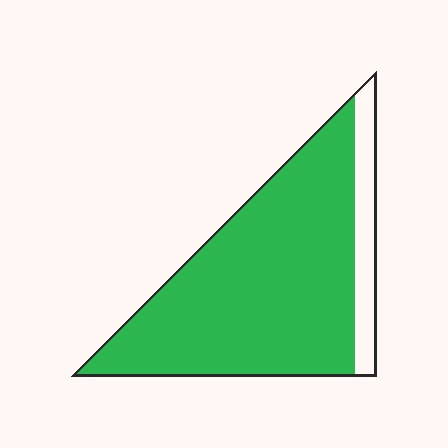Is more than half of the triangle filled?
Yes.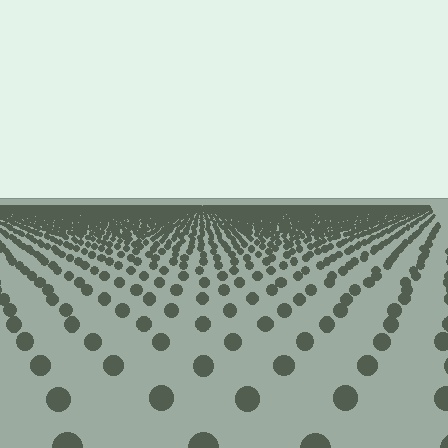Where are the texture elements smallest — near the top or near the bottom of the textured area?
Near the top.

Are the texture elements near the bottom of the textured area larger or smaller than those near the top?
Larger. Near the bottom, elements are closer to the viewer and appear at a bigger on-screen size.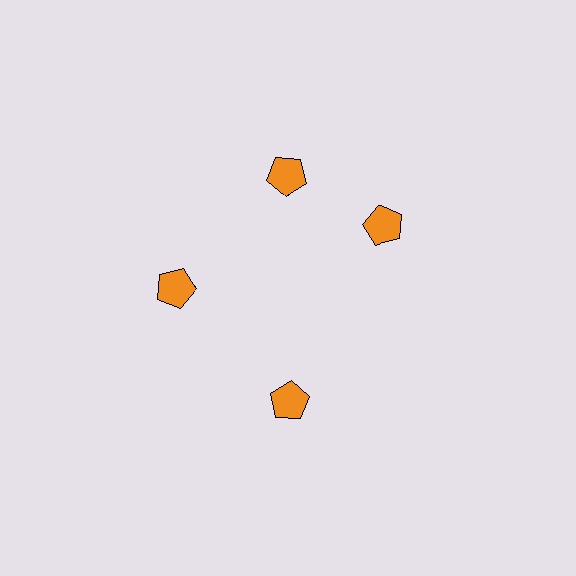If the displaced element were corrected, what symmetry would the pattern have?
It would have 4-fold rotational symmetry — the pattern would map onto itself every 90 degrees.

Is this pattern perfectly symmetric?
No. The 4 orange pentagons are arranged in a ring, but one element near the 3 o'clock position is rotated out of alignment along the ring, breaking the 4-fold rotational symmetry.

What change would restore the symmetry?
The symmetry would be restored by rotating it back into even spacing with its neighbors so that all 4 pentagons sit at equal angles and equal distance from the center.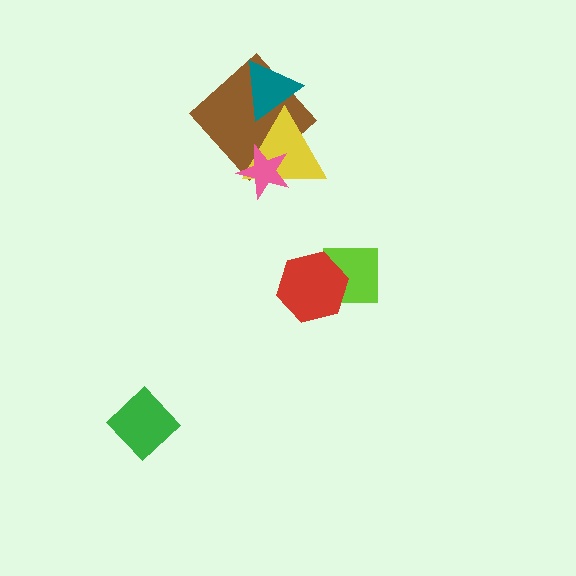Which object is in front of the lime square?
The red hexagon is in front of the lime square.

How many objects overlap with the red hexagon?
1 object overlaps with the red hexagon.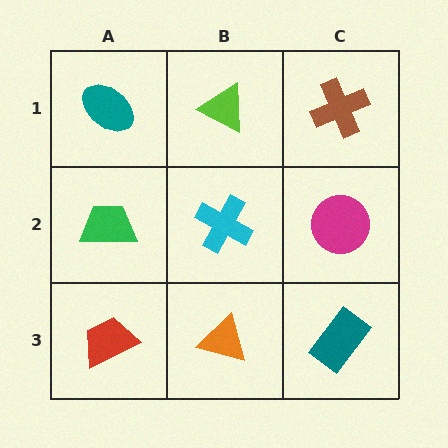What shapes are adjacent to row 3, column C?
A magenta circle (row 2, column C), an orange triangle (row 3, column B).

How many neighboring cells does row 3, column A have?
2.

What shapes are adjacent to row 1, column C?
A magenta circle (row 2, column C), a lime triangle (row 1, column B).